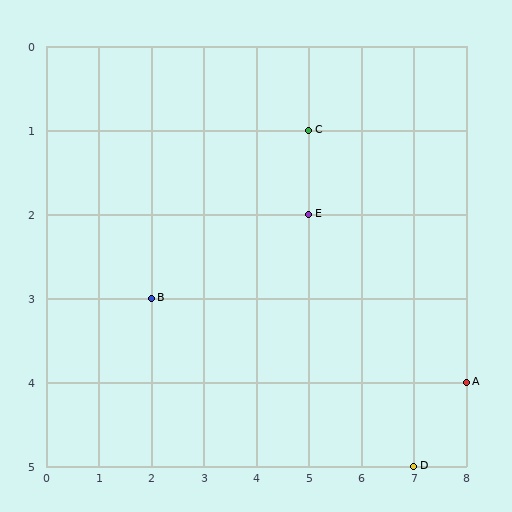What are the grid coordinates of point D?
Point D is at grid coordinates (7, 5).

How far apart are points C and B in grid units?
Points C and B are 3 columns and 2 rows apart (about 3.6 grid units diagonally).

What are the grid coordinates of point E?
Point E is at grid coordinates (5, 2).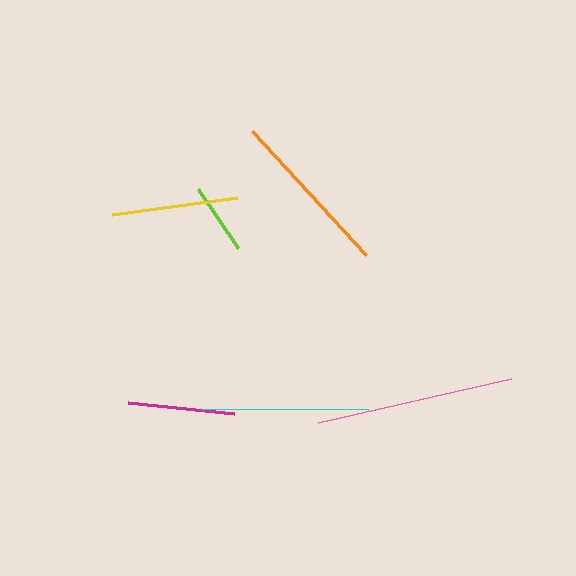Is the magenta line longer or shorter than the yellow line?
The yellow line is longer than the magenta line.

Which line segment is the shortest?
The lime line is the shortest at approximately 71 pixels.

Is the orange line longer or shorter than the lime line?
The orange line is longer than the lime line.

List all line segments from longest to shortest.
From longest to shortest: pink, orange, cyan, yellow, magenta, lime.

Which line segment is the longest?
The pink line is the longest at approximately 198 pixels.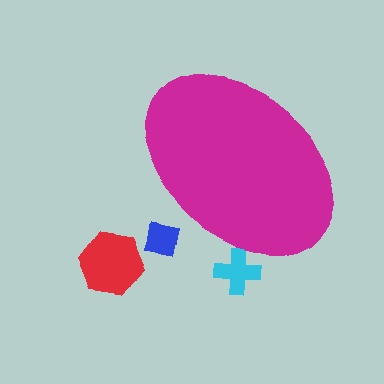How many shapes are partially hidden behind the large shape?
2 shapes are partially hidden.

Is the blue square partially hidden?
Yes, the blue square is partially hidden behind the magenta ellipse.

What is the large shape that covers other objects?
A magenta ellipse.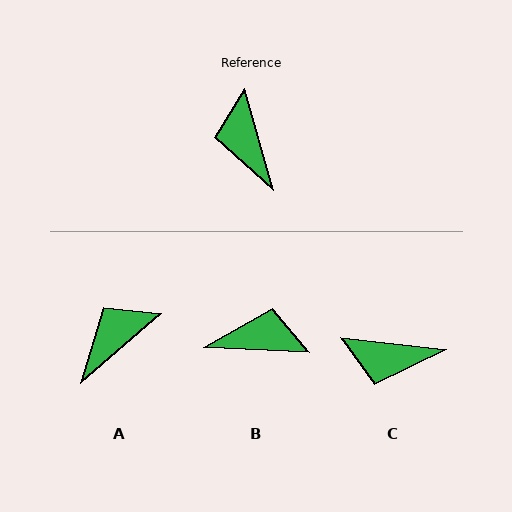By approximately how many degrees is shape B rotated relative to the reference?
Approximately 108 degrees clockwise.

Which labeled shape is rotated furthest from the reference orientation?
B, about 108 degrees away.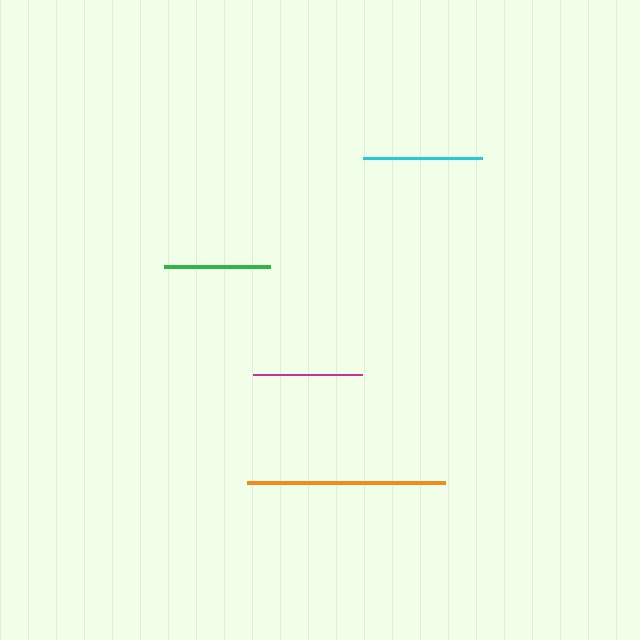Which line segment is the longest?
The orange line is the longest at approximately 198 pixels.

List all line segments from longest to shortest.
From longest to shortest: orange, cyan, magenta, green.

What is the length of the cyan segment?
The cyan segment is approximately 119 pixels long.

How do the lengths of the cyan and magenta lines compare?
The cyan and magenta lines are approximately the same length.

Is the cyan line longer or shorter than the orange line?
The orange line is longer than the cyan line.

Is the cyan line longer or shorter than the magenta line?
The cyan line is longer than the magenta line.